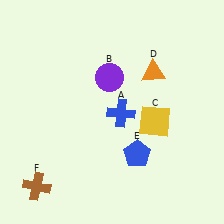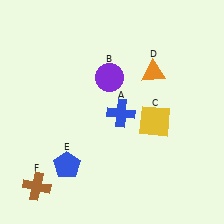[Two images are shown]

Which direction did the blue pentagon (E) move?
The blue pentagon (E) moved left.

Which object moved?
The blue pentagon (E) moved left.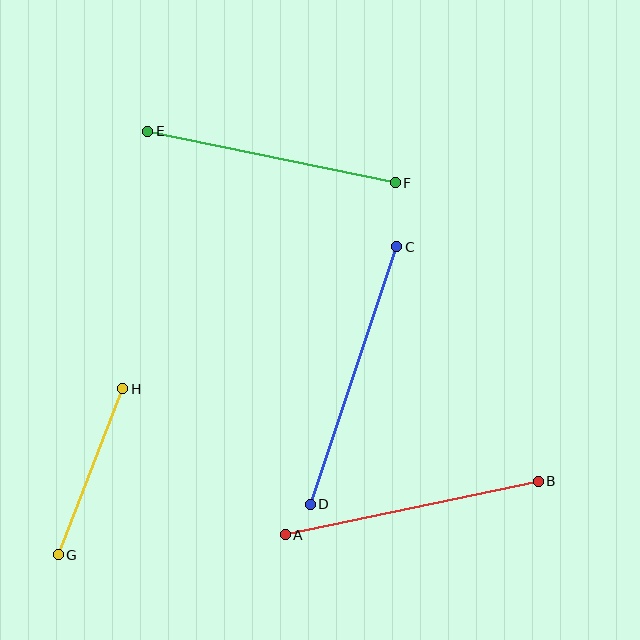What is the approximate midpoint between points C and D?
The midpoint is at approximately (353, 376) pixels.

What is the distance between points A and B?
The distance is approximately 259 pixels.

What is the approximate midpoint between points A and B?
The midpoint is at approximately (412, 508) pixels.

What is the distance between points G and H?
The distance is approximately 178 pixels.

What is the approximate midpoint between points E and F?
The midpoint is at approximately (272, 157) pixels.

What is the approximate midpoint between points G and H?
The midpoint is at approximately (90, 472) pixels.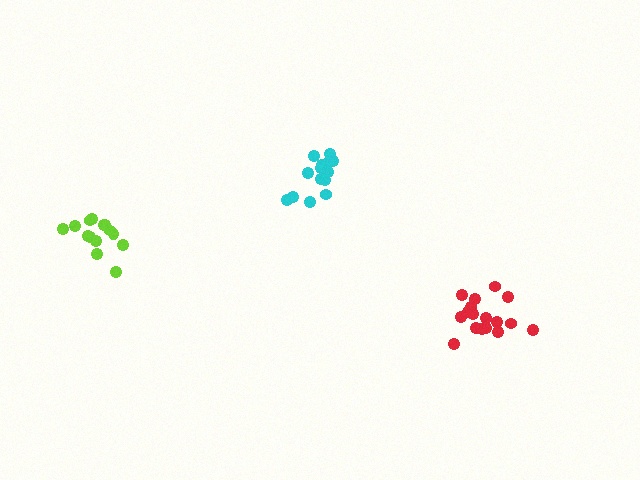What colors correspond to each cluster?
The clusters are colored: cyan, red, lime.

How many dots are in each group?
Group 1: 15 dots, Group 2: 17 dots, Group 3: 14 dots (46 total).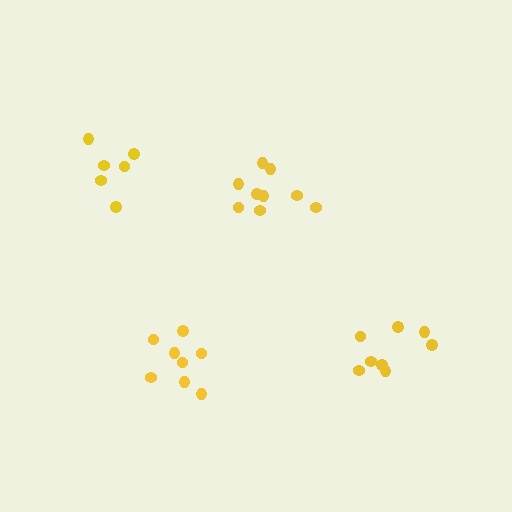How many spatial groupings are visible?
There are 4 spatial groupings.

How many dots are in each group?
Group 1: 8 dots, Group 2: 9 dots, Group 3: 6 dots, Group 4: 8 dots (31 total).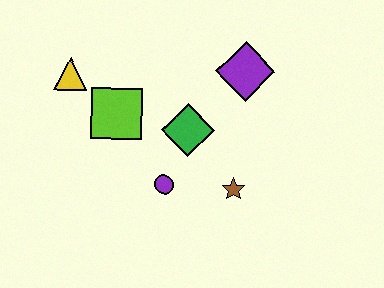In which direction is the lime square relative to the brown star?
The lime square is to the left of the brown star.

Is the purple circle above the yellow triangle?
No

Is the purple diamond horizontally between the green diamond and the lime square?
No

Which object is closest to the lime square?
The yellow triangle is closest to the lime square.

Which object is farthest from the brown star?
The yellow triangle is farthest from the brown star.